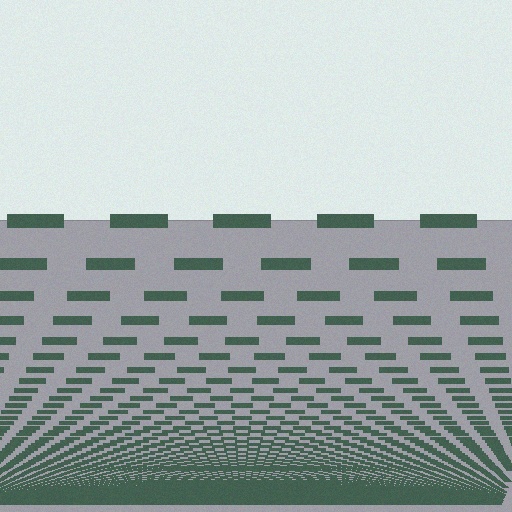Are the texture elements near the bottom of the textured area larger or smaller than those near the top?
Smaller. The gradient is inverted — elements near the bottom are smaller and denser.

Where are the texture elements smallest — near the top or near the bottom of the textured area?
Near the bottom.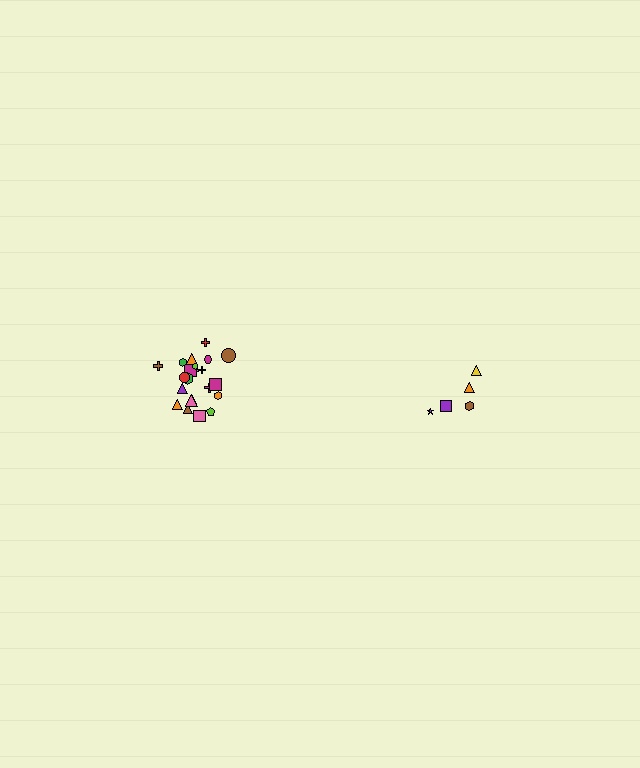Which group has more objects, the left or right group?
The left group.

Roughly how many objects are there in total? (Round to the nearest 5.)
Roughly 25 objects in total.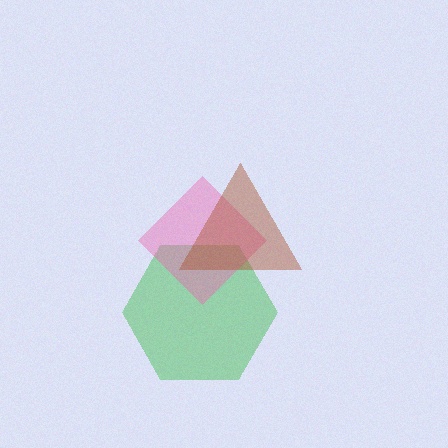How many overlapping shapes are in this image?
There are 3 overlapping shapes in the image.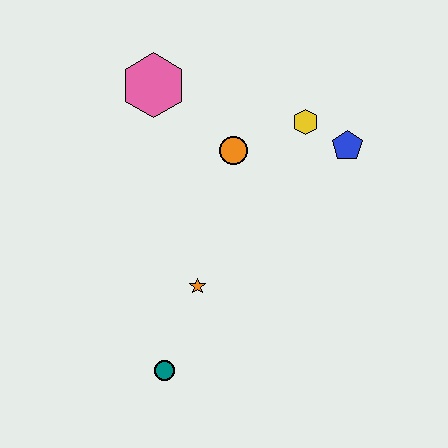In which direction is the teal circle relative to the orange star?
The teal circle is below the orange star.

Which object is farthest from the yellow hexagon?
The teal circle is farthest from the yellow hexagon.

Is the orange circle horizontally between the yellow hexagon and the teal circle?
Yes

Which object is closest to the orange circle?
The yellow hexagon is closest to the orange circle.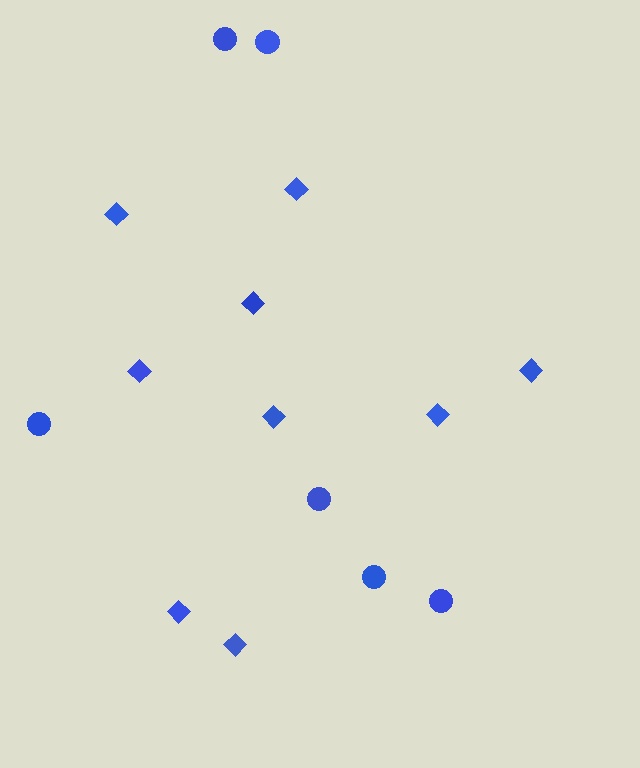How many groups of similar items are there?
There are 2 groups: one group of circles (6) and one group of diamonds (9).